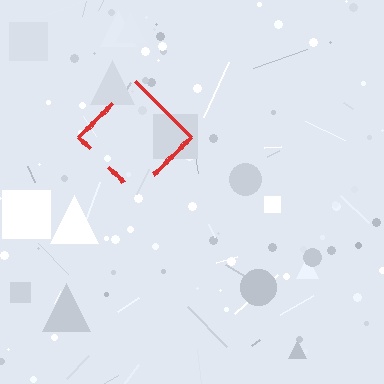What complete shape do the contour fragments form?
The contour fragments form a diamond.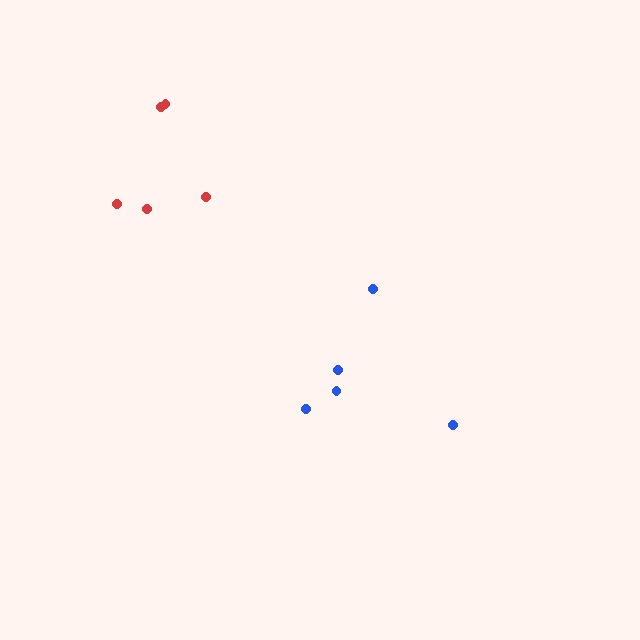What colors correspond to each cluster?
The clusters are colored: blue, red.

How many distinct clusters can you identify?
There are 2 distinct clusters.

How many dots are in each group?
Group 1: 5 dots, Group 2: 5 dots (10 total).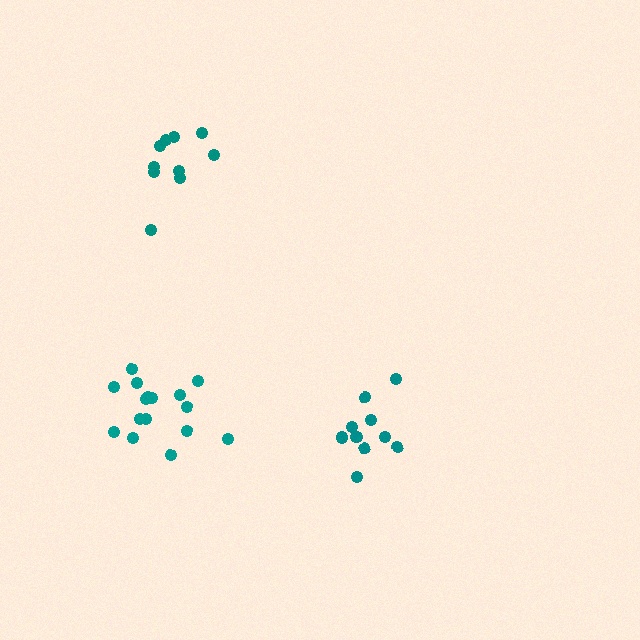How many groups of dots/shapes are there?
There are 3 groups.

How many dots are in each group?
Group 1: 10 dots, Group 2: 16 dots, Group 3: 10 dots (36 total).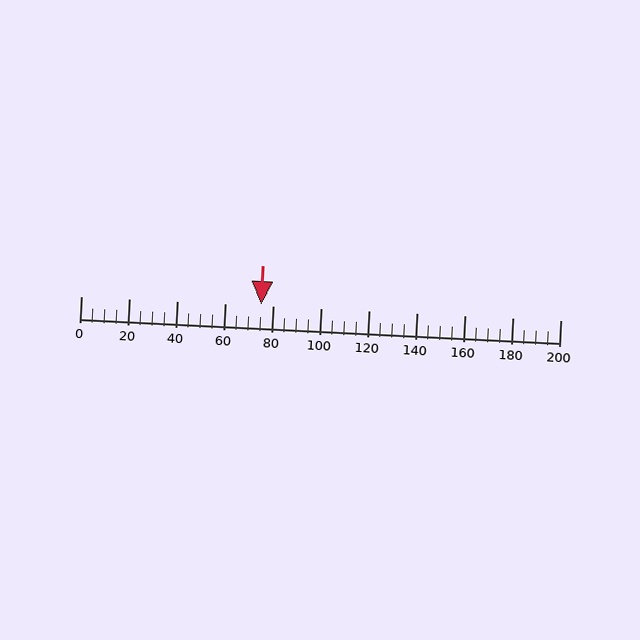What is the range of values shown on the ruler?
The ruler shows values from 0 to 200.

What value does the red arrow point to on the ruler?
The red arrow points to approximately 75.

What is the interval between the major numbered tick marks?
The major tick marks are spaced 20 units apart.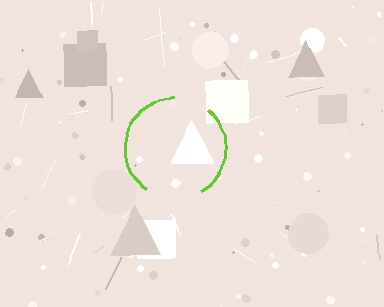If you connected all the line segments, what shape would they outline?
They would outline a circle.